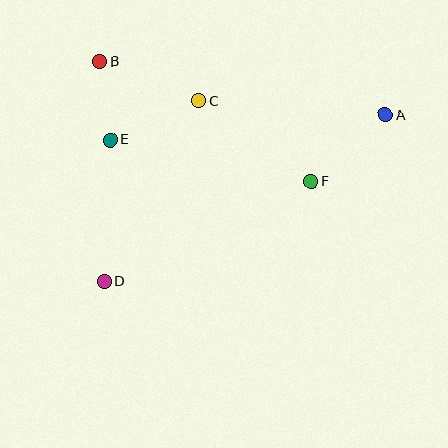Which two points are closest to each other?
Points B and E are closest to each other.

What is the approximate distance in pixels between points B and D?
The distance between B and D is approximately 220 pixels.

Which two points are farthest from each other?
Points A and D are farthest from each other.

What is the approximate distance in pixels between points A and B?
The distance between A and B is approximately 290 pixels.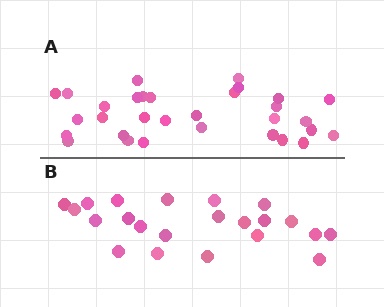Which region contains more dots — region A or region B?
Region A (the top region) has more dots.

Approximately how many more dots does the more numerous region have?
Region A has roughly 8 or so more dots than region B.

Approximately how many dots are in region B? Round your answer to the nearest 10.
About 20 dots. (The exact count is 22, which rounds to 20.)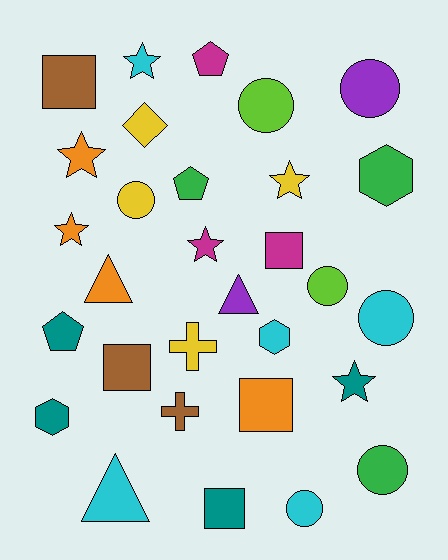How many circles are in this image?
There are 7 circles.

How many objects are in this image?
There are 30 objects.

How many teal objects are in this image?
There are 4 teal objects.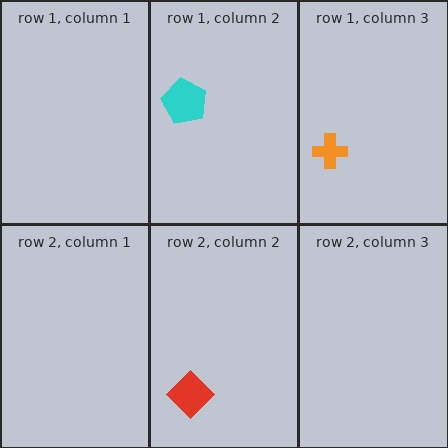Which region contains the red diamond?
The row 2, column 2 region.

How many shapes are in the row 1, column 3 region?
1.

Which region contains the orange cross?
The row 1, column 3 region.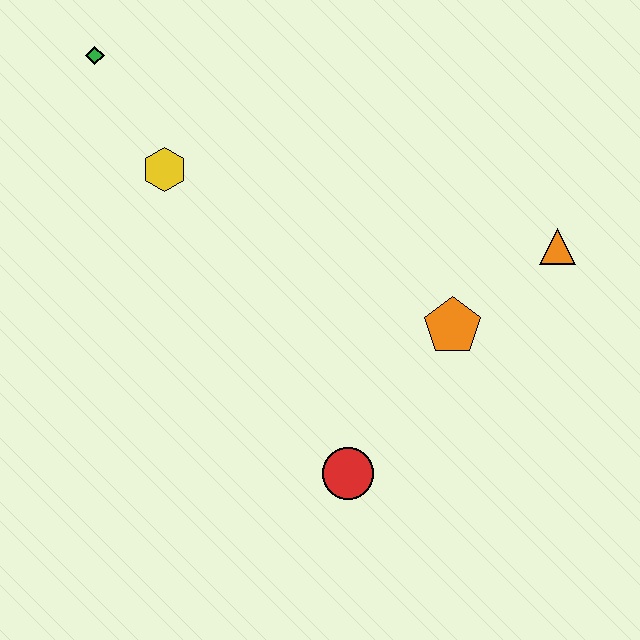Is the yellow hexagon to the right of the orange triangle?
No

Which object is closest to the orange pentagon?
The orange triangle is closest to the orange pentagon.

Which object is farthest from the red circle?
The green diamond is farthest from the red circle.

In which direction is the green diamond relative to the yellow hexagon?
The green diamond is above the yellow hexagon.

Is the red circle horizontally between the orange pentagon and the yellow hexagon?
Yes